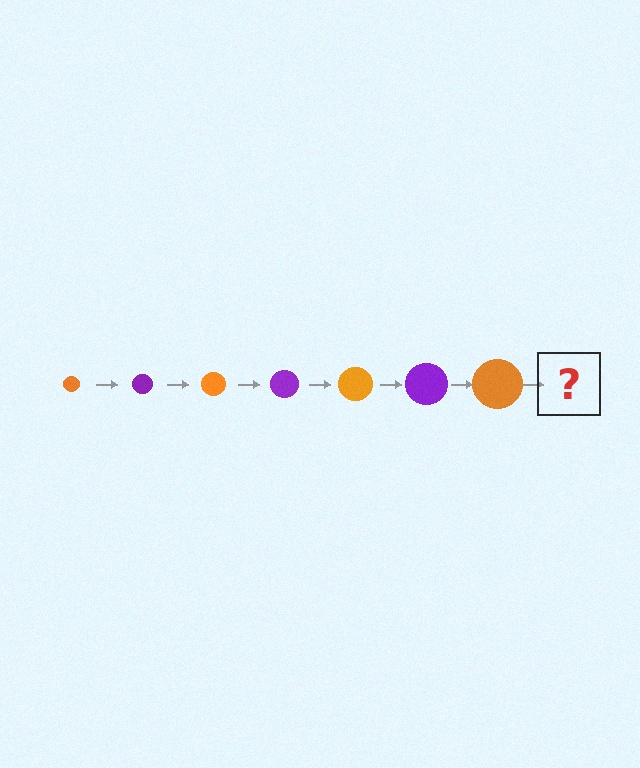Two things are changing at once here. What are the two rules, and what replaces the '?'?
The two rules are that the circle grows larger each step and the color cycles through orange and purple. The '?' should be a purple circle, larger than the previous one.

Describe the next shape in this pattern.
It should be a purple circle, larger than the previous one.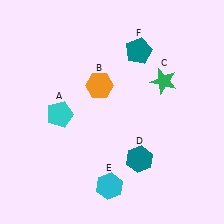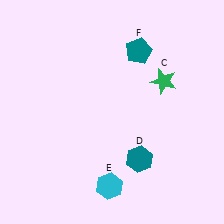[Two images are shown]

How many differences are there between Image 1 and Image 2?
There are 2 differences between the two images.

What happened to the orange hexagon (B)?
The orange hexagon (B) was removed in Image 2. It was in the top-left area of Image 1.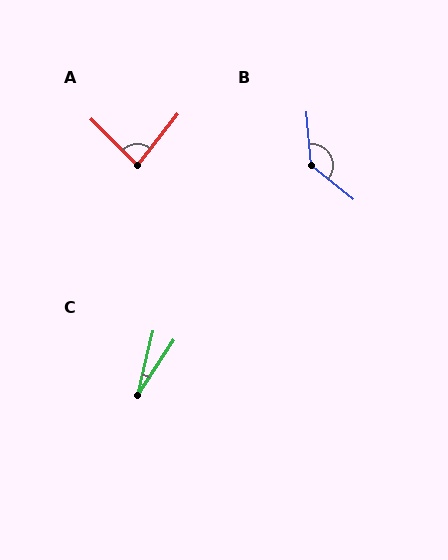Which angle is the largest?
B, at approximately 134 degrees.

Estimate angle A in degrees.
Approximately 83 degrees.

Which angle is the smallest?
C, at approximately 20 degrees.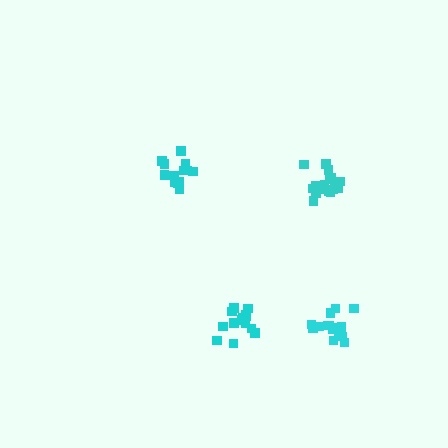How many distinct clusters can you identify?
There are 4 distinct clusters.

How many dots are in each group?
Group 1: 16 dots, Group 2: 18 dots, Group 3: 13 dots, Group 4: 15 dots (62 total).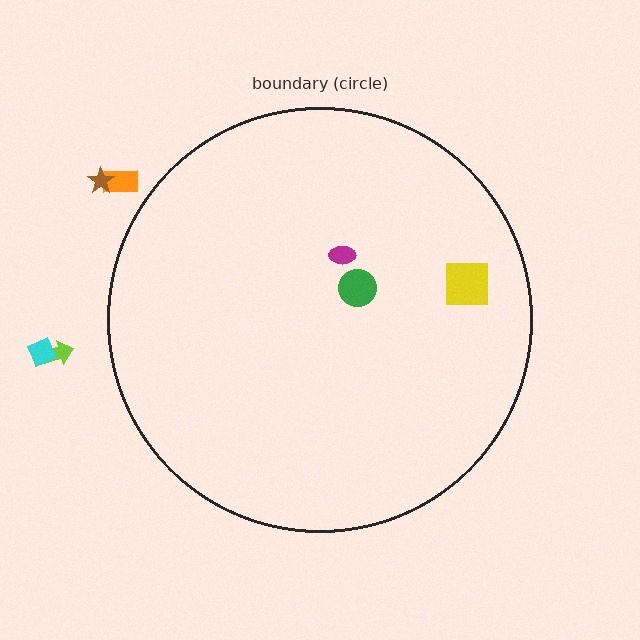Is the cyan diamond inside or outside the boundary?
Outside.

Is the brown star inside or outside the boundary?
Outside.